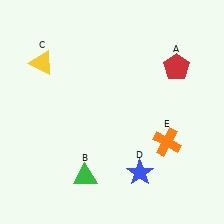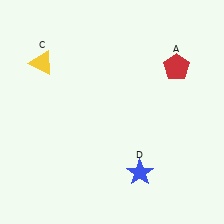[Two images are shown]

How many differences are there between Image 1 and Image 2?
There are 2 differences between the two images.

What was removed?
The orange cross (E), the green triangle (B) were removed in Image 2.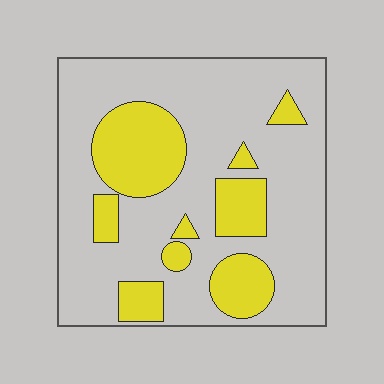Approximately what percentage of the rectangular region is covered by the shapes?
Approximately 25%.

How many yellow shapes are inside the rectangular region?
9.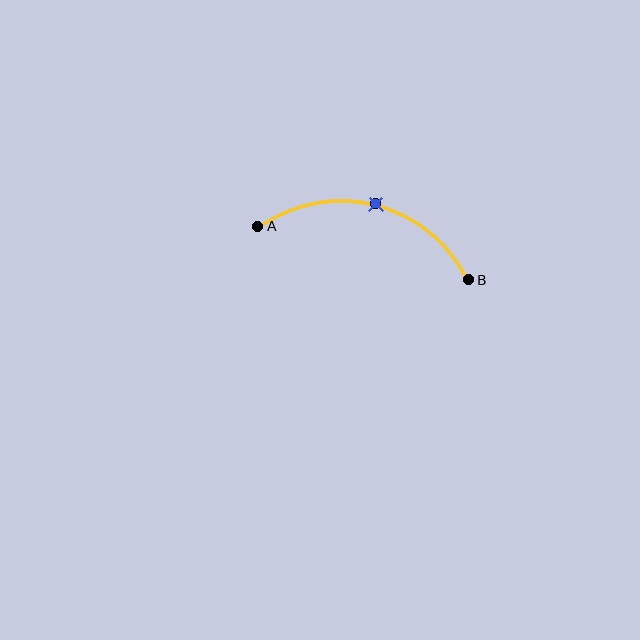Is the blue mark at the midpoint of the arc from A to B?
Yes. The blue mark lies on the arc at equal arc-length from both A and B — it is the arc midpoint.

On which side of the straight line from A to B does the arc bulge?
The arc bulges above the straight line connecting A and B.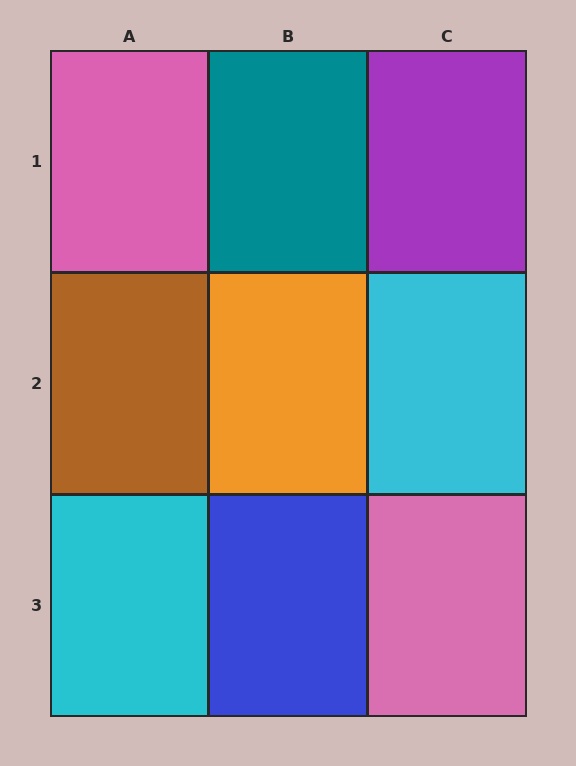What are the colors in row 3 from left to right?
Cyan, blue, pink.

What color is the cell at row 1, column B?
Teal.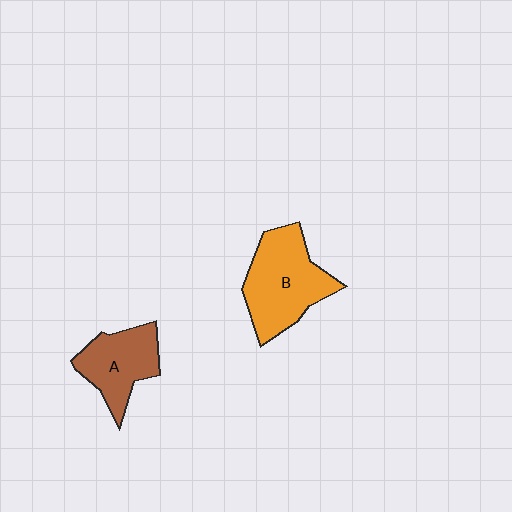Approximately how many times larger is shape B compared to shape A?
Approximately 1.4 times.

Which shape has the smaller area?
Shape A (brown).